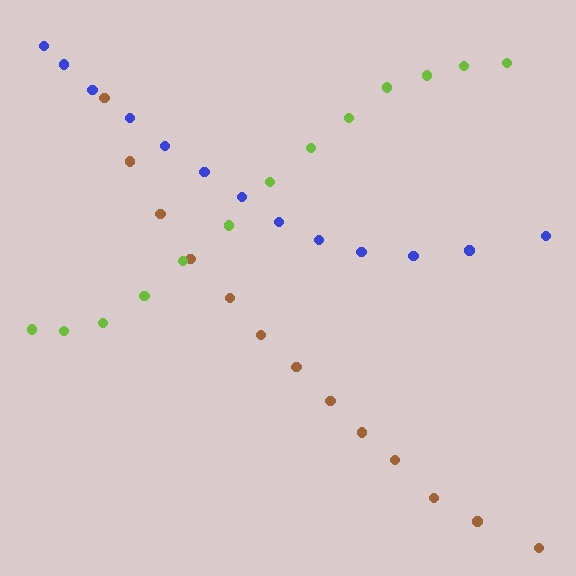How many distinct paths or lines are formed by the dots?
There are 3 distinct paths.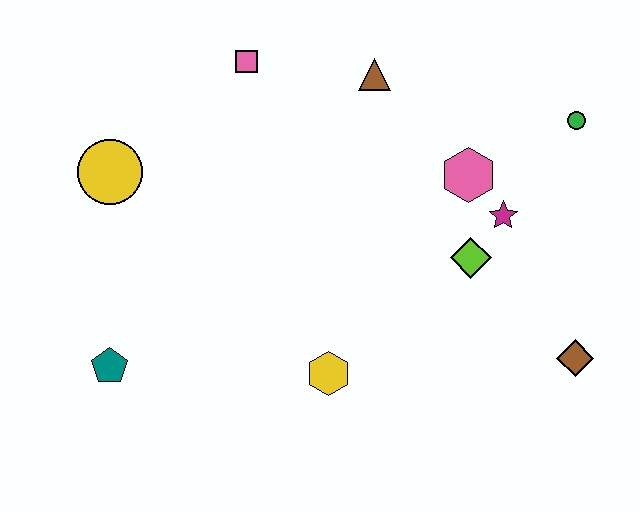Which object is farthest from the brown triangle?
The teal pentagon is farthest from the brown triangle.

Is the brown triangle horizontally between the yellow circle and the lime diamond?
Yes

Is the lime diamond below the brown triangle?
Yes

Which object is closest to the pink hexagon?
The magenta star is closest to the pink hexagon.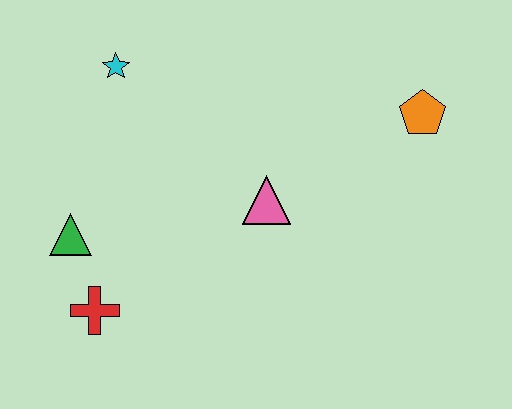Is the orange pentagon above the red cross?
Yes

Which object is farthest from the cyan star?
The orange pentagon is farthest from the cyan star.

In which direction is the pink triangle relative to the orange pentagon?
The pink triangle is to the left of the orange pentagon.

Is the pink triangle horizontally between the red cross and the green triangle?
No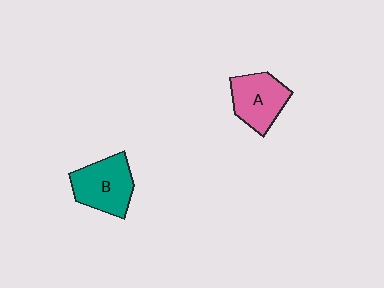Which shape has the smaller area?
Shape A (pink).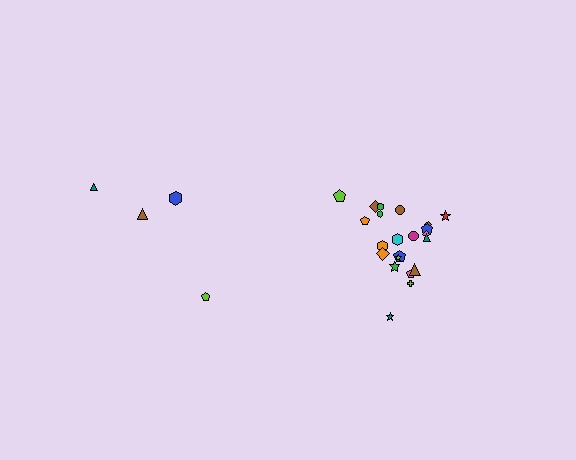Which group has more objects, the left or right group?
The right group.